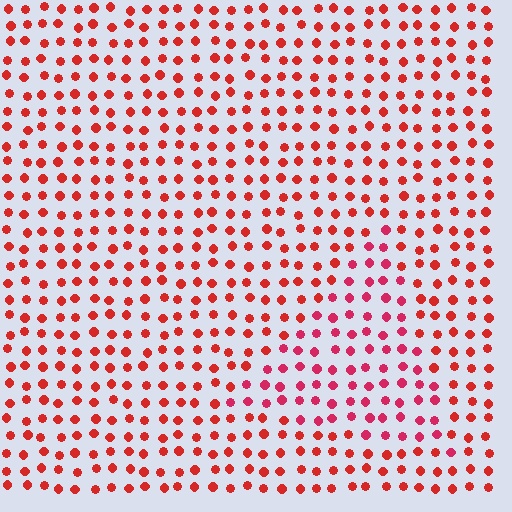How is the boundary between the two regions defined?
The boundary is defined purely by a slight shift in hue (about 21 degrees). Spacing, size, and orientation are identical on both sides.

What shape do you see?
I see a triangle.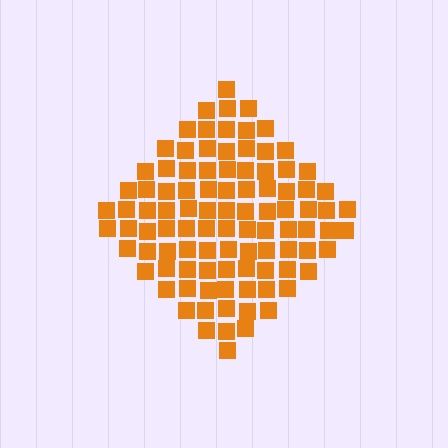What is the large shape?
The large shape is a diamond.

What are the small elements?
The small elements are squares.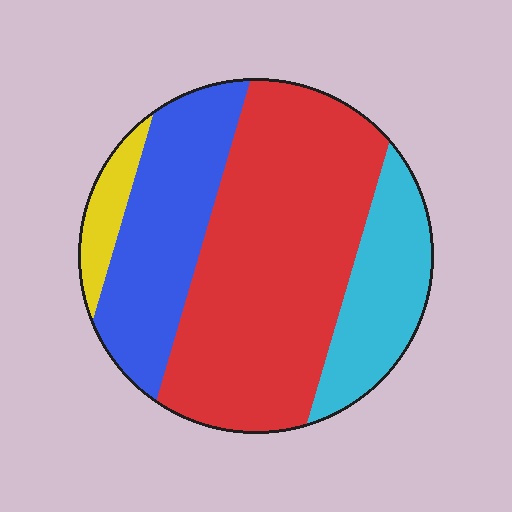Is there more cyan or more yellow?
Cyan.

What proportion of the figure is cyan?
Cyan covers around 15% of the figure.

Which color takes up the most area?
Red, at roughly 50%.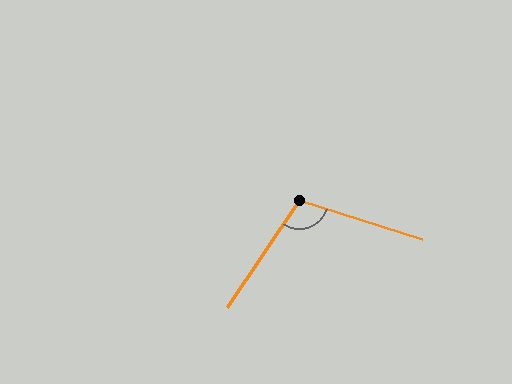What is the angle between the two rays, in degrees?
Approximately 106 degrees.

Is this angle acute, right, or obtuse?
It is obtuse.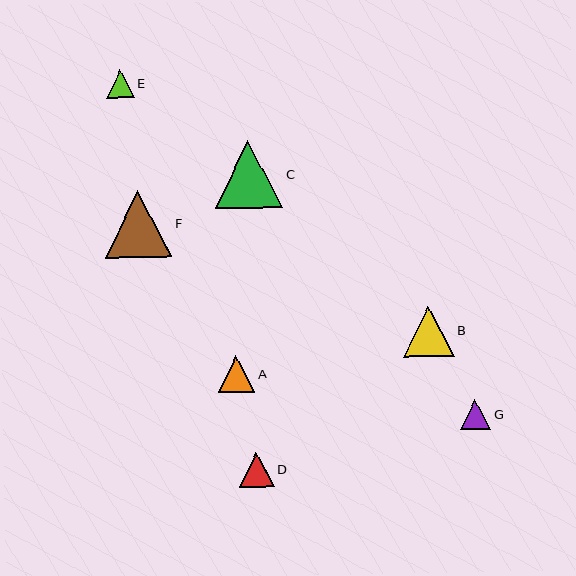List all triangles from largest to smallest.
From largest to smallest: C, F, B, A, D, G, E.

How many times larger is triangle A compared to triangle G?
Triangle A is approximately 1.2 times the size of triangle G.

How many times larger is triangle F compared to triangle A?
Triangle F is approximately 1.8 times the size of triangle A.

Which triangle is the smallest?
Triangle E is the smallest with a size of approximately 28 pixels.